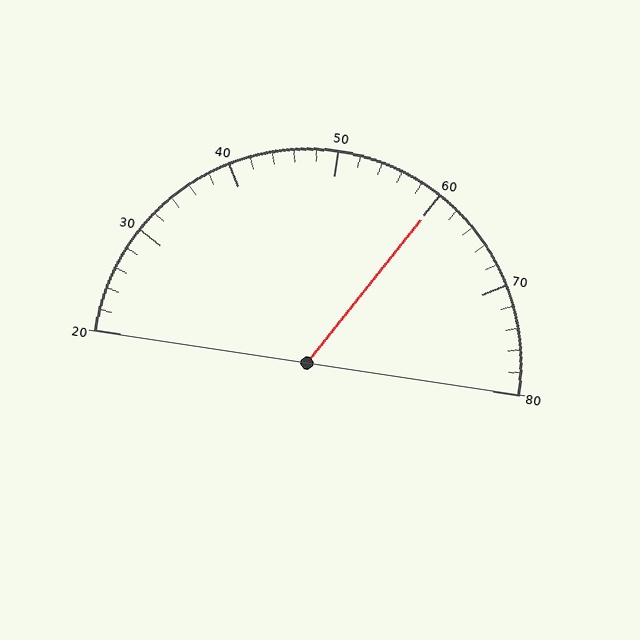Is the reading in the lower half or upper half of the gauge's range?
The reading is in the upper half of the range (20 to 80).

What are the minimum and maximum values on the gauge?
The gauge ranges from 20 to 80.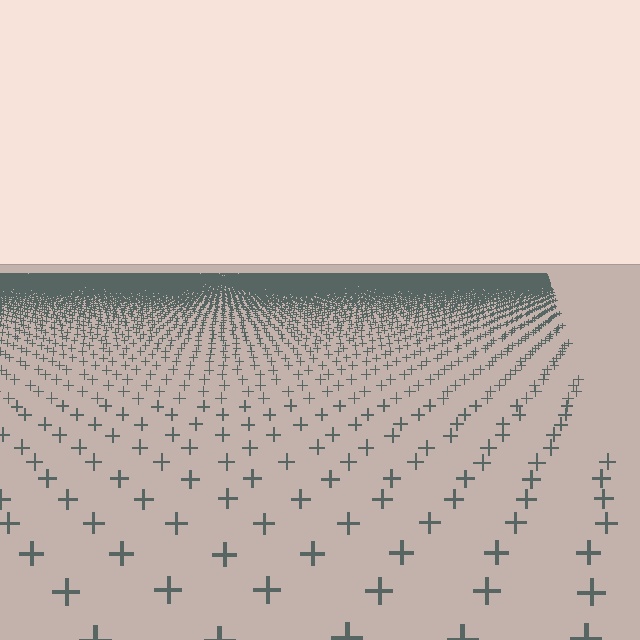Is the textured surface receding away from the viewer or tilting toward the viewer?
The surface is receding away from the viewer. Texture elements get smaller and denser toward the top.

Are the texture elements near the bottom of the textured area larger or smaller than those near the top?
Larger. Near the bottom, elements are closer to the viewer and appear at a bigger on-screen size.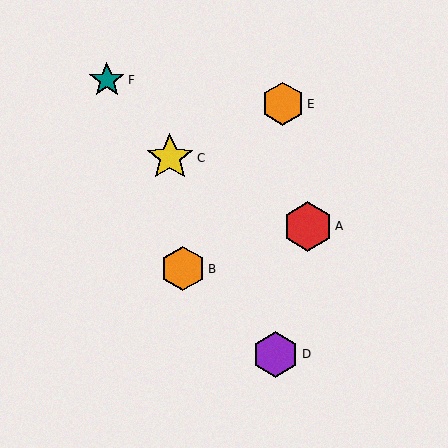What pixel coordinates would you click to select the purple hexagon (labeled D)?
Click at (276, 354) to select the purple hexagon D.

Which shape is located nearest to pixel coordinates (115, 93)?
The teal star (labeled F) at (107, 80) is nearest to that location.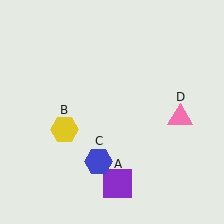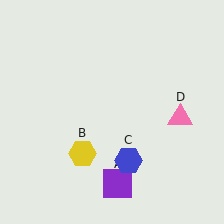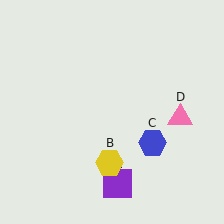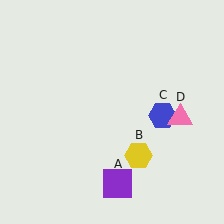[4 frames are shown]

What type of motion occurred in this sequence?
The yellow hexagon (object B), blue hexagon (object C) rotated counterclockwise around the center of the scene.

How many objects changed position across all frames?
2 objects changed position: yellow hexagon (object B), blue hexagon (object C).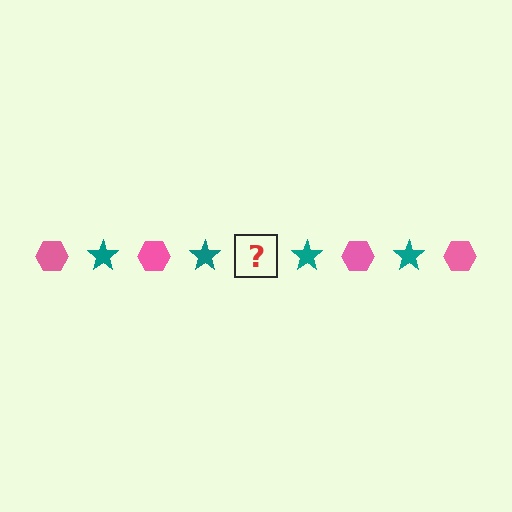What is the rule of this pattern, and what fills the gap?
The rule is that the pattern alternates between pink hexagon and teal star. The gap should be filled with a pink hexagon.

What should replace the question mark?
The question mark should be replaced with a pink hexagon.